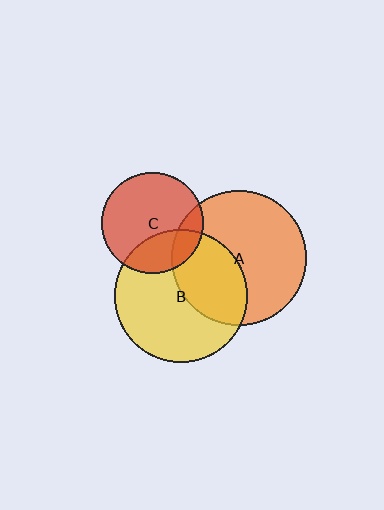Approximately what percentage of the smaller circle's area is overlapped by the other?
Approximately 15%.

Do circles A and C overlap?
Yes.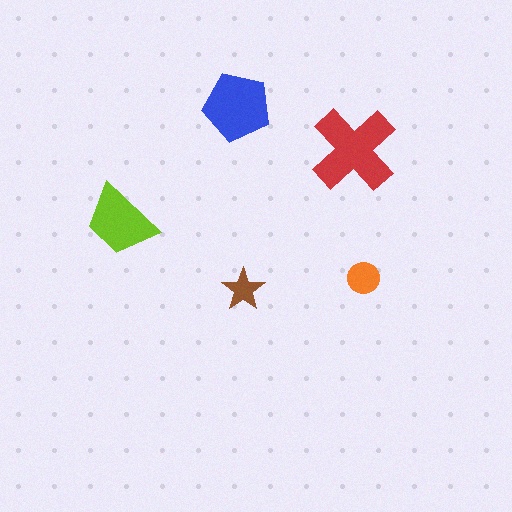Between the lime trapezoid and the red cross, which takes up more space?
The red cross.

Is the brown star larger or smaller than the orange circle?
Smaller.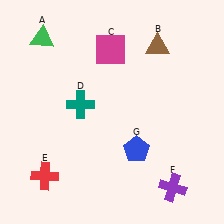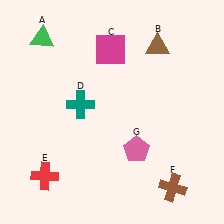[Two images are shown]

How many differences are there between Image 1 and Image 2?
There are 2 differences between the two images.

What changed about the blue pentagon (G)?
In Image 1, G is blue. In Image 2, it changed to pink.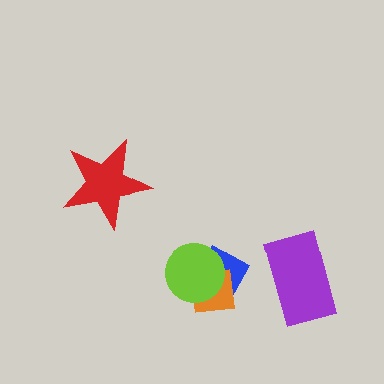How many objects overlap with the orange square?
2 objects overlap with the orange square.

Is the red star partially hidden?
No, no other shape covers it.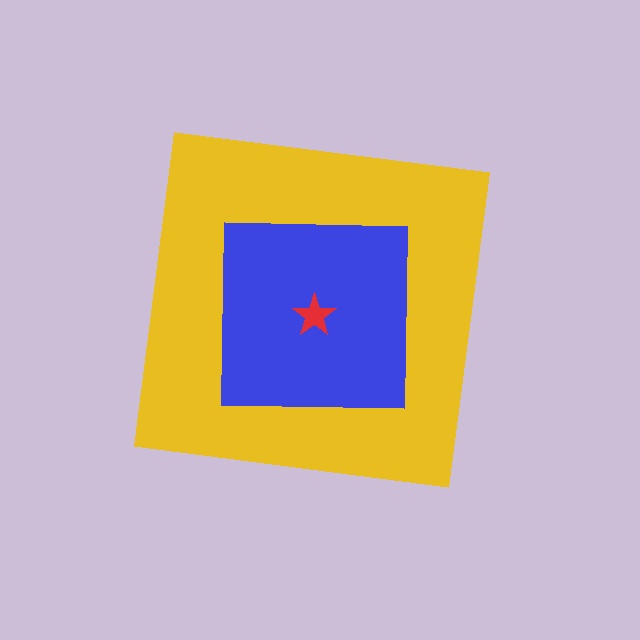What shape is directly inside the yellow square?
The blue square.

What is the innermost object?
The red star.